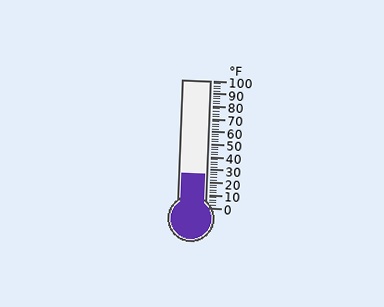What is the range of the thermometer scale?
The thermometer scale ranges from 0°F to 100°F.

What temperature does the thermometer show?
The thermometer shows approximately 26°F.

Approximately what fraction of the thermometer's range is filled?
The thermometer is filled to approximately 25% of its range.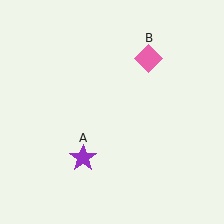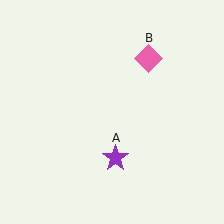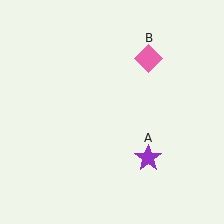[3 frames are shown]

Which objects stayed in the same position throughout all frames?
Pink diamond (object B) remained stationary.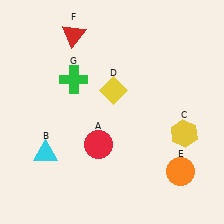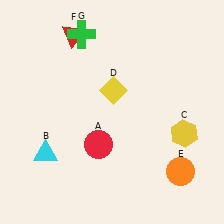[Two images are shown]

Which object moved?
The green cross (G) moved up.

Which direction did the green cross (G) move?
The green cross (G) moved up.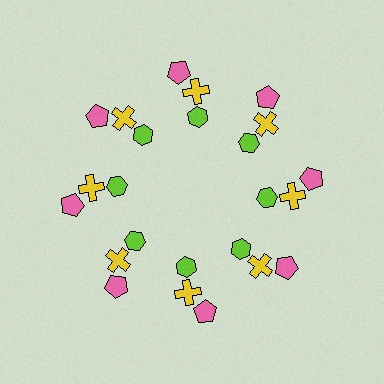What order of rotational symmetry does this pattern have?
This pattern has 8-fold rotational symmetry.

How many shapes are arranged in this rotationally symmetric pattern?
There are 24 shapes, arranged in 8 groups of 3.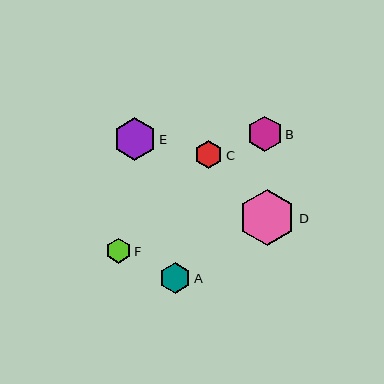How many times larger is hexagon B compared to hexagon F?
Hexagon B is approximately 1.4 times the size of hexagon F.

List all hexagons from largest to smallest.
From largest to smallest: D, E, B, A, C, F.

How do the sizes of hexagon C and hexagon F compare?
Hexagon C and hexagon F are approximately the same size.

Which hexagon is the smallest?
Hexagon F is the smallest with a size of approximately 25 pixels.